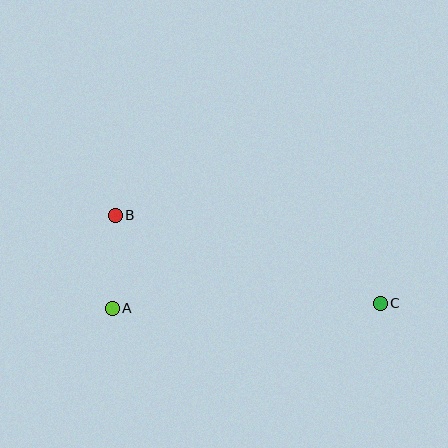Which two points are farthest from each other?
Points B and C are farthest from each other.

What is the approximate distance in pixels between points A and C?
The distance between A and C is approximately 268 pixels.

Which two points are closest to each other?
Points A and B are closest to each other.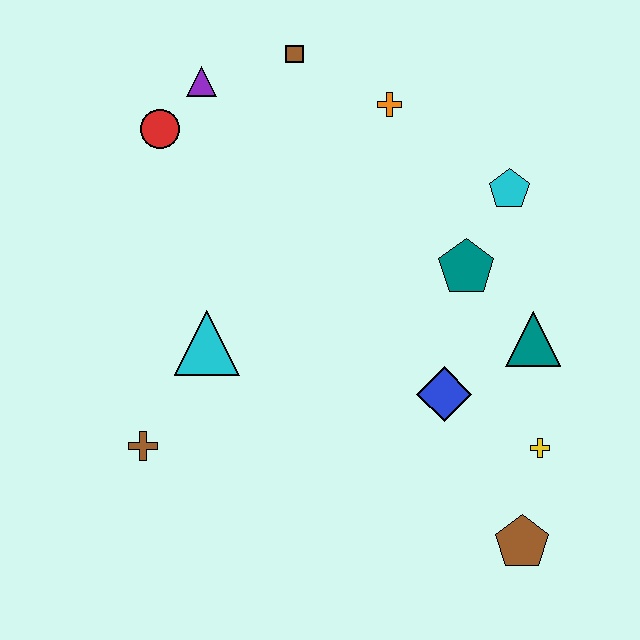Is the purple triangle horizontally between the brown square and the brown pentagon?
No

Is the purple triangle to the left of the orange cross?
Yes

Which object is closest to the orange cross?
The brown square is closest to the orange cross.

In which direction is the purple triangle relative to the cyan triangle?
The purple triangle is above the cyan triangle.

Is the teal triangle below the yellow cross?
No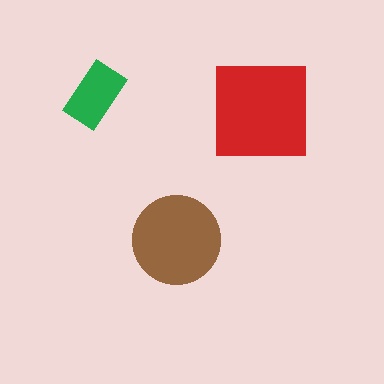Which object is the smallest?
The green rectangle.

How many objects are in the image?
There are 3 objects in the image.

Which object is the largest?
The red square.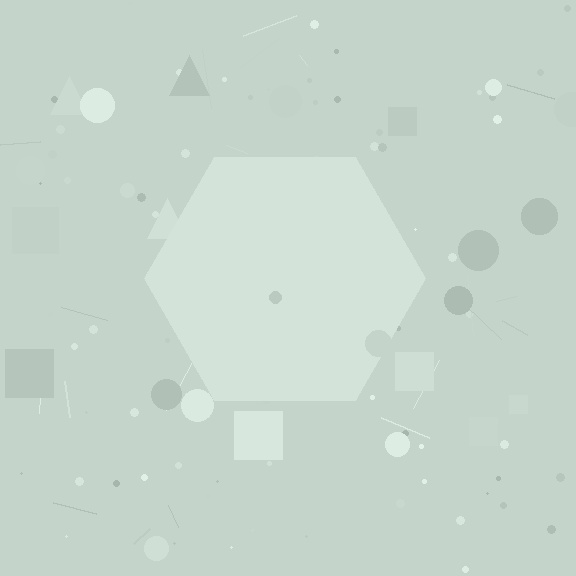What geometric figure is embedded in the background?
A hexagon is embedded in the background.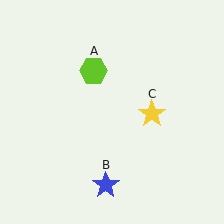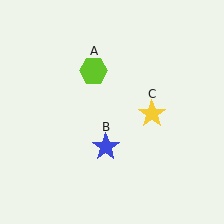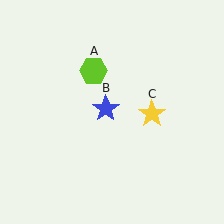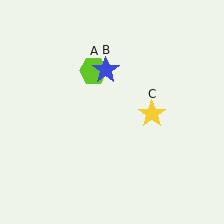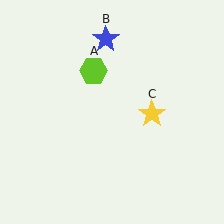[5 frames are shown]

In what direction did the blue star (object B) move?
The blue star (object B) moved up.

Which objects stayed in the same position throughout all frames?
Lime hexagon (object A) and yellow star (object C) remained stationary.